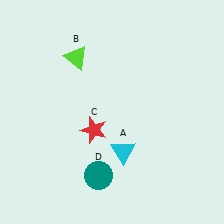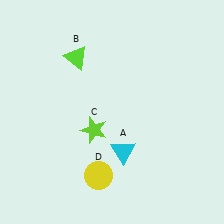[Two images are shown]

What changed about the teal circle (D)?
In Image 1, D is teal. In Image 2, it changed to yellow.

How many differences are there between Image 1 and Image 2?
There are 2 differences between the two images.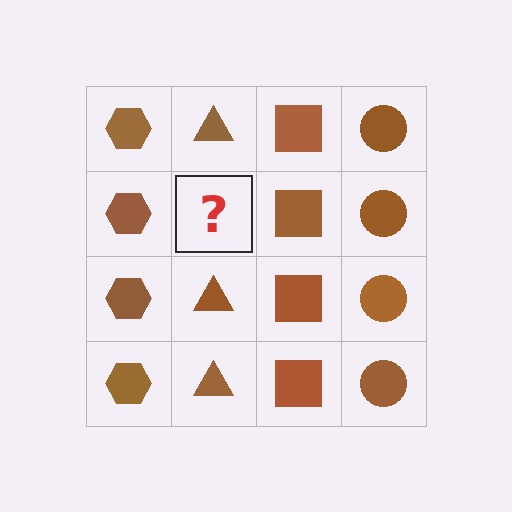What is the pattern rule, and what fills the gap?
The rule is that each column has a consistent shape. The gap should be filled with a brown triangle.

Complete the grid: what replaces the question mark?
The question mark should be replaced with a brown triangle.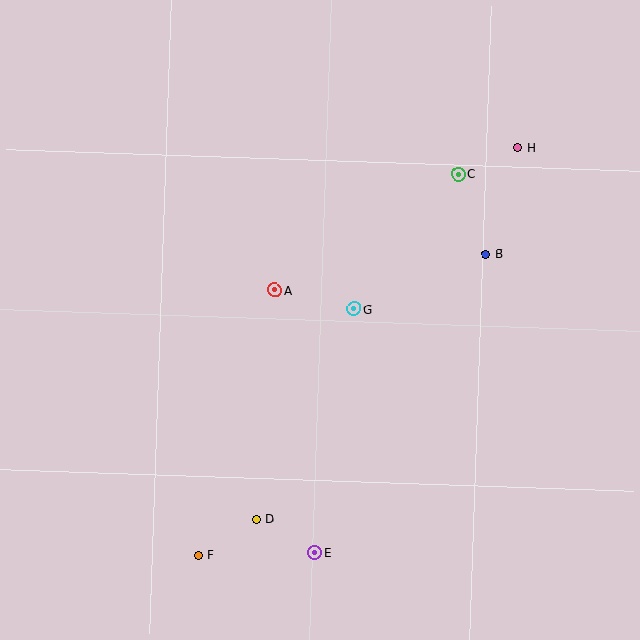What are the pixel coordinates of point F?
Point F is at (198, 555).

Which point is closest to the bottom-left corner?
Point F is closest to the bottom-left corner.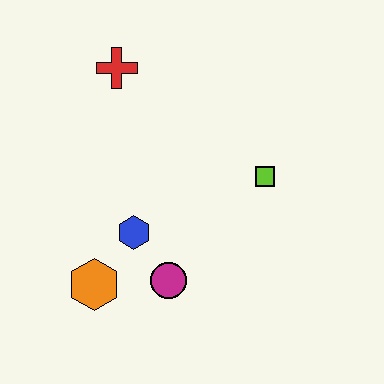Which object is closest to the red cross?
The blue hexagon is closest to the red cross.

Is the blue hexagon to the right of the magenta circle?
No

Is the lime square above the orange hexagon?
Yes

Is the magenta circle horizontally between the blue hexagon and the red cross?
No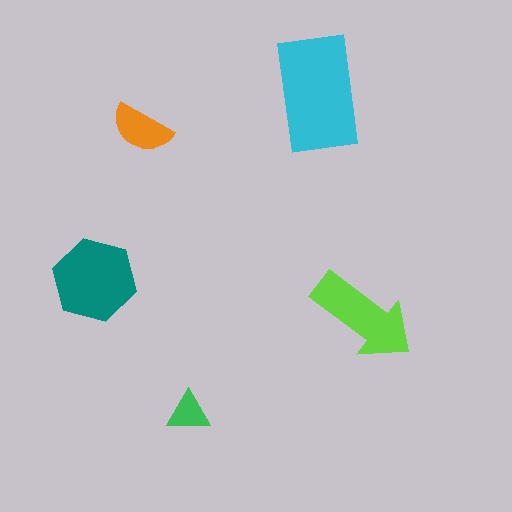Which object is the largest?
The cyan rectangle.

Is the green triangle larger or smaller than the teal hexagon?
Smaller.